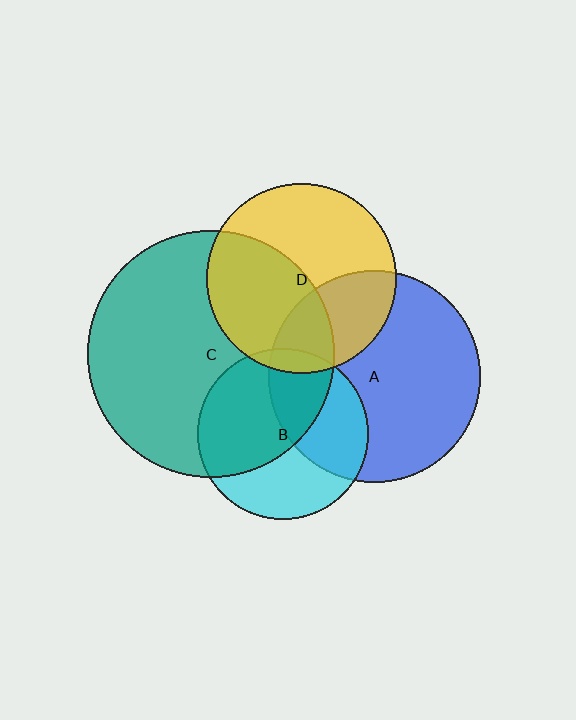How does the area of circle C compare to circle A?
Approximately 1.4 times.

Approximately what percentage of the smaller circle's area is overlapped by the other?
Approximately 45%.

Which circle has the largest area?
Circle C (teal).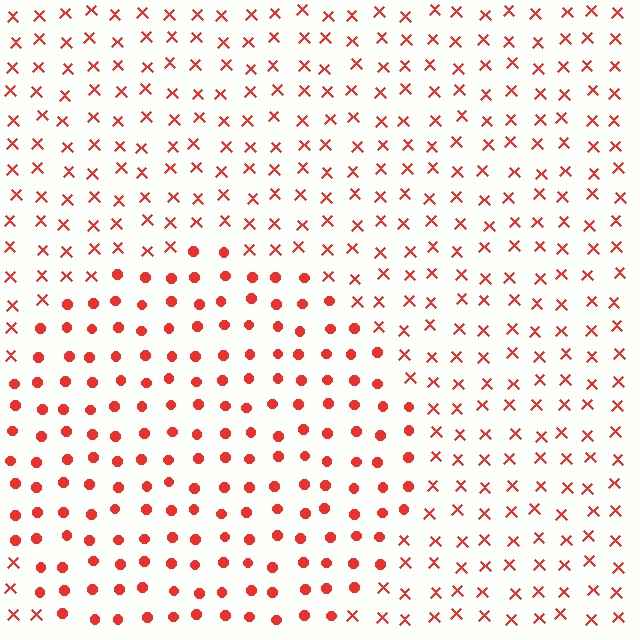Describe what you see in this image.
The image is filled with small red elements arranged in a uniform grid. A circle-shaped region contains circles, while the surrounding area contains X marks. The boundary is defined purely by the change in element shape.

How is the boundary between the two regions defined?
The boundary is defined by a change in element shape: circles inside vs. X marks outside. All elements share the same color and spacing.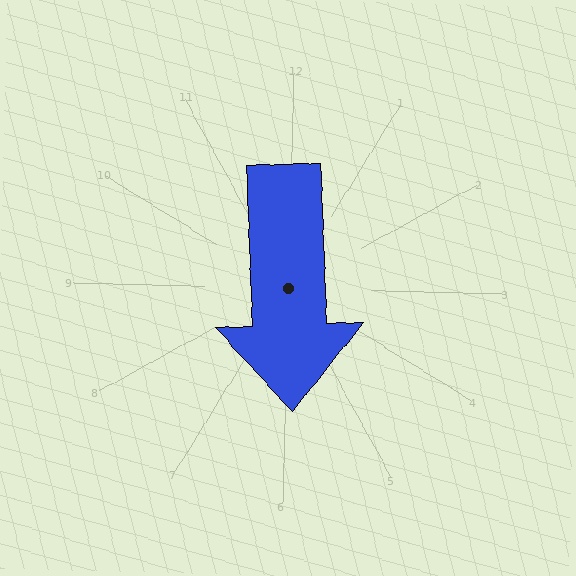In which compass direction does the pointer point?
South.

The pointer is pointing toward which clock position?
Roughly 6 o'clock.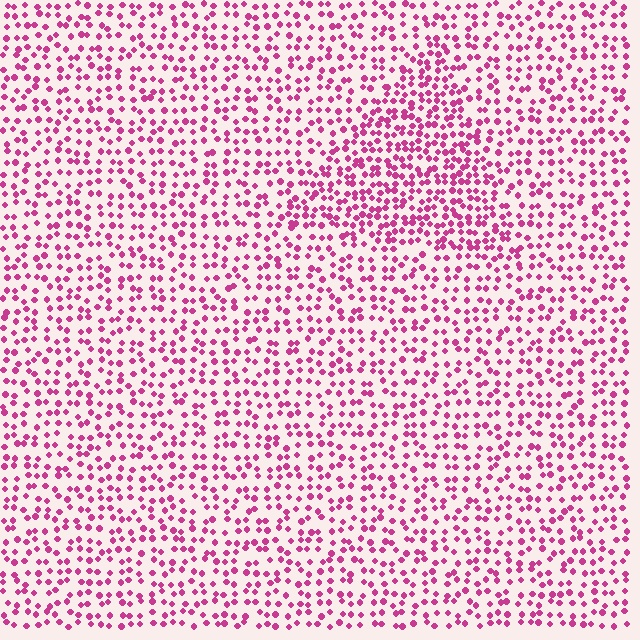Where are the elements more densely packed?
The elements are more densely packed inside the triangle boundary.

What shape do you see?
I see a triangle.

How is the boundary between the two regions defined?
The boundary is defined by a change in element density (approximately 1.7x ratio). All elements are the same color, size, and shape.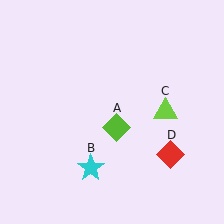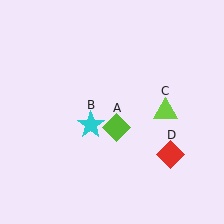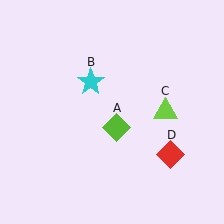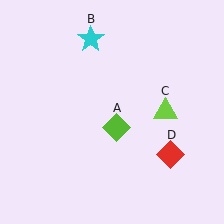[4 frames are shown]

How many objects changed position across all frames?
1 object changed position: cyan star (object B).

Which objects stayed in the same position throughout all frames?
Lime diamond (object A) and lime triangle (object C) and red diamond (object D) remained stationary.